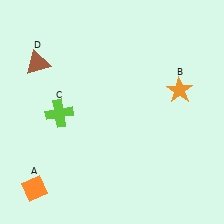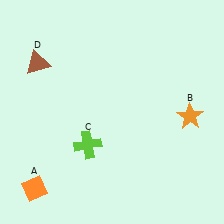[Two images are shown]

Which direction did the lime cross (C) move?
The lime cross (C) moved down.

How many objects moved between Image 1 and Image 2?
2 objects moved between the two images.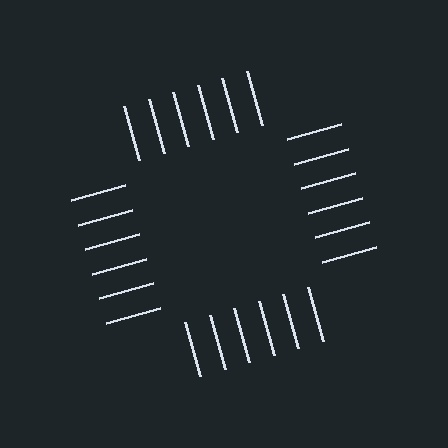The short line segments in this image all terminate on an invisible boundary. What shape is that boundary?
An illusory square — the line segments terminate on its edges but no continuous stroke is drawn.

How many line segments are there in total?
24 — 6 along each of the 4 edges.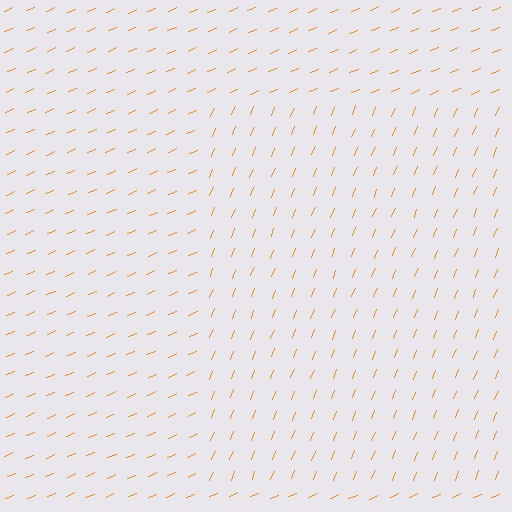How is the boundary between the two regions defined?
The boundary is defined purely by a change in line orientation (approximately 45 degrees difference). All lines are the same color and thickness.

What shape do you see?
I see a rectangle.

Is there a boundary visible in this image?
Yes, there is a texture boundary formed by a change in line orientation.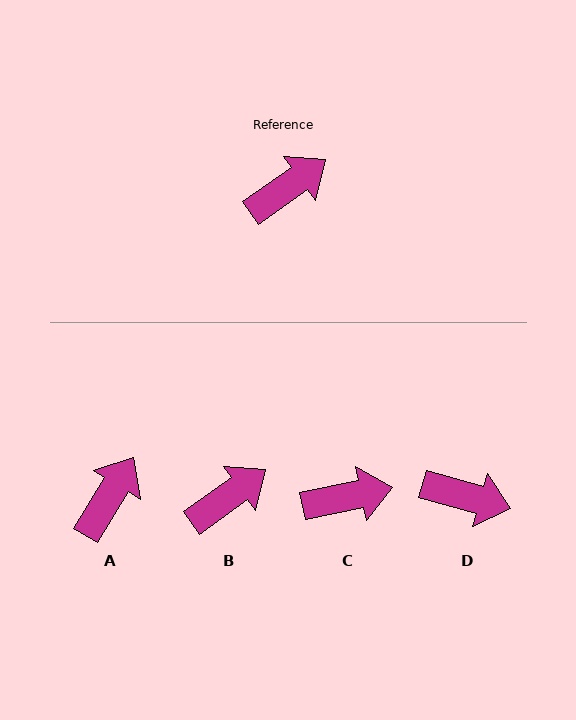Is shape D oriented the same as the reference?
No, it is off by about 51 degrees.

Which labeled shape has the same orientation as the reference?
B.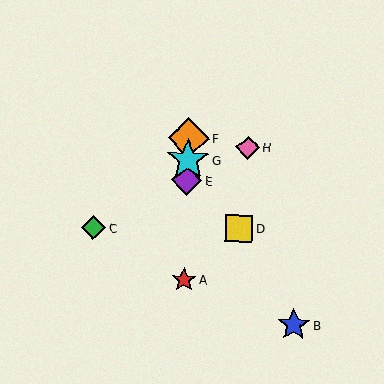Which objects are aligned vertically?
Objects A, E, F, G are aligned vertically.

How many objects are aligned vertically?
4 objects (A, E, F, G) are aligned vertically.